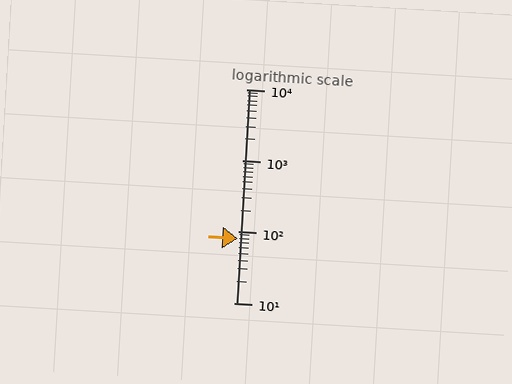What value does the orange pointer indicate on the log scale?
The pointer indicates approximately 80.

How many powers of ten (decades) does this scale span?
The scale spans 3 decades, from 10 to 10000.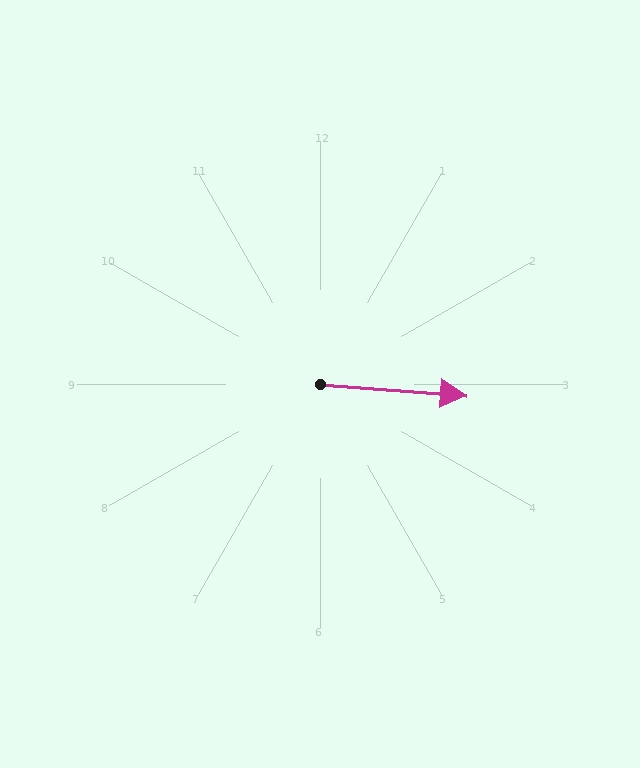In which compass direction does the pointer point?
East.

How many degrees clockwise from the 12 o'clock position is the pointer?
Approximately 94 degrees.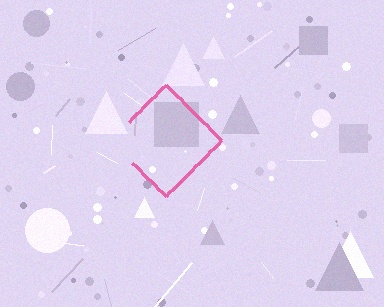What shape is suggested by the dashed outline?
The dashed outline suggests a diamond.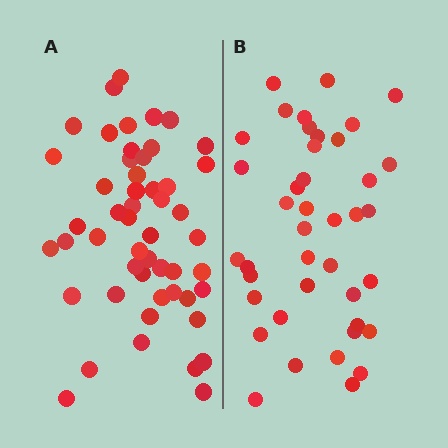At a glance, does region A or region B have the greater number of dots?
Region A (the left region) has more dots.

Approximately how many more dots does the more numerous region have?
Region A has roughly 10 or so more dots than region B.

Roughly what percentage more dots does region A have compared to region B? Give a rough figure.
About 25% more.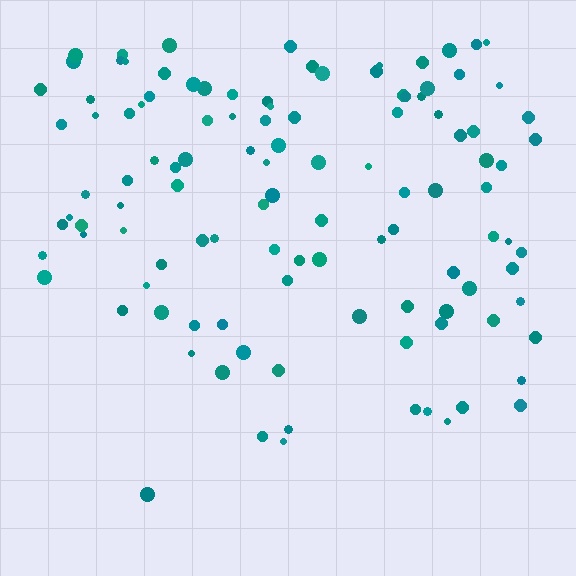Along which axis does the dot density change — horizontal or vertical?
Vertical.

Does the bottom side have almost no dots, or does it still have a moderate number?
Still a moderate number, just noticeably fewer than the top.